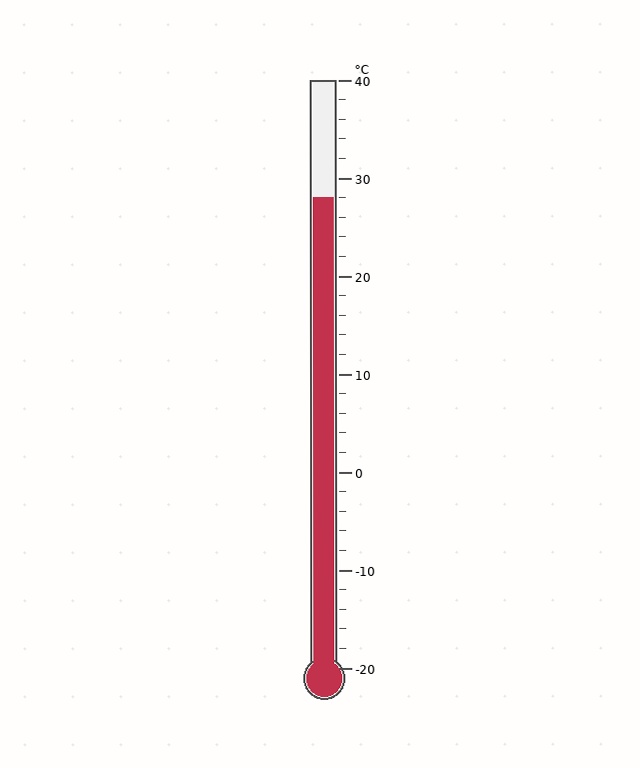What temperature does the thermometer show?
The thermometer shows approximately 28°C.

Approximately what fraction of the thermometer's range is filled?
The thermometer is filled to approximately 80% of its range.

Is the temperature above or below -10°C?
The temperature is above -10°C.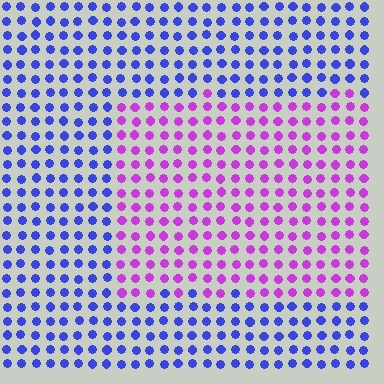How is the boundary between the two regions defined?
The boundary is defined purely by a slight shift in hue (about 58 degrees). Spacing, size, and orientation are identical on both sides.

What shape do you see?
I see a rectangle.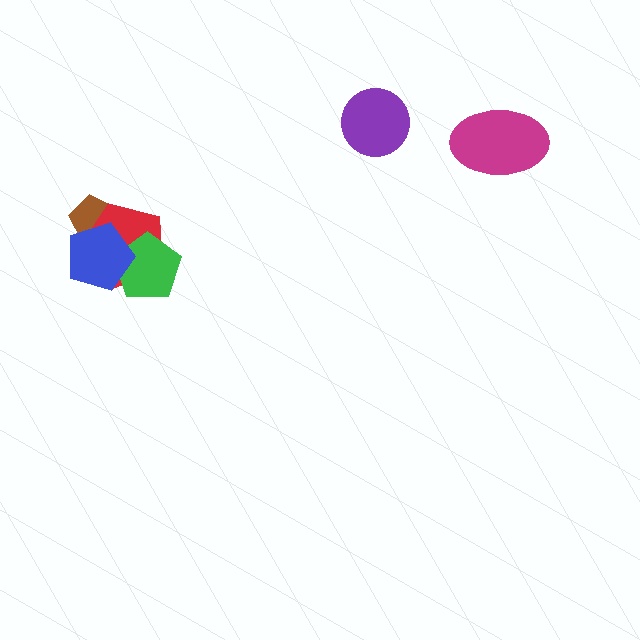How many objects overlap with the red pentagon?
3 objects overlap with the red pentagon.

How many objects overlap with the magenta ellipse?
0 objects overlap with the magenta ellipse.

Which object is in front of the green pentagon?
The blue pentagon is in front of the green pentagon.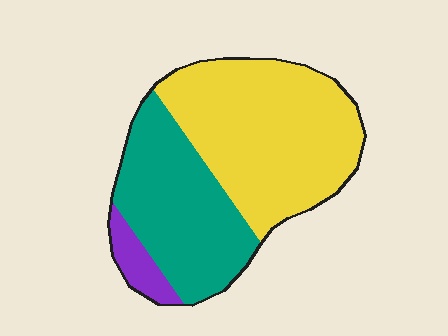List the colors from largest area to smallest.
From largest to smallest: yellow, teal, purple.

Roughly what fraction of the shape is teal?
Teal takes up about three eighths (3/8) of the shape.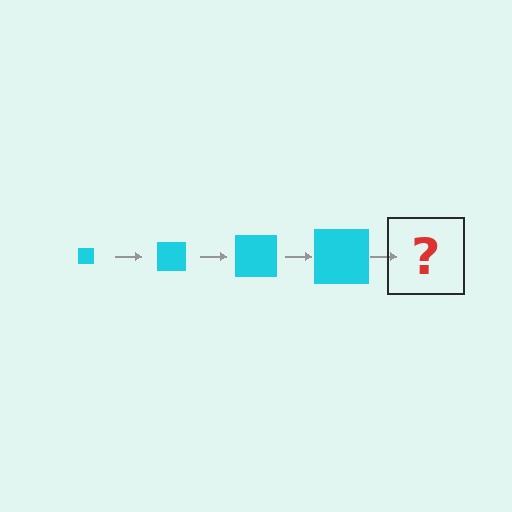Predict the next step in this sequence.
The next step is a cyan square, larger than the previous one.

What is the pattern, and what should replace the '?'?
The pattern is that the square gets progressively larger each step. The '?' should be a cyan square, larger than the previous one.